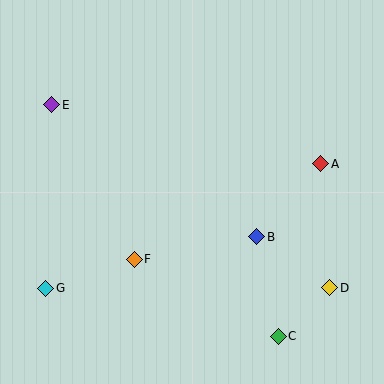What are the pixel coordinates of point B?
Point B is at (257, 237).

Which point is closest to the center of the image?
Point B at (257, 237) is closest to the center.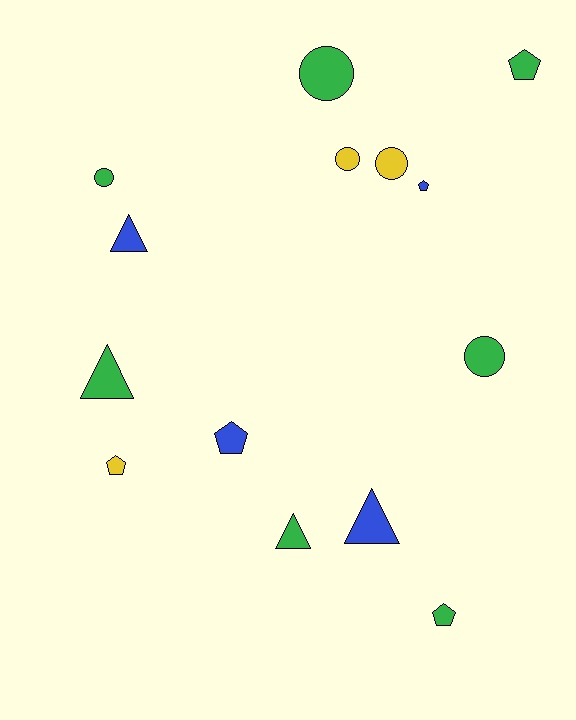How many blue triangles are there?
There are 2 blue triangles.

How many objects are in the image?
There are 14 objects.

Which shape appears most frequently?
Pentagon, with 5 objects.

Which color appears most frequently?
Green, with 7 objects.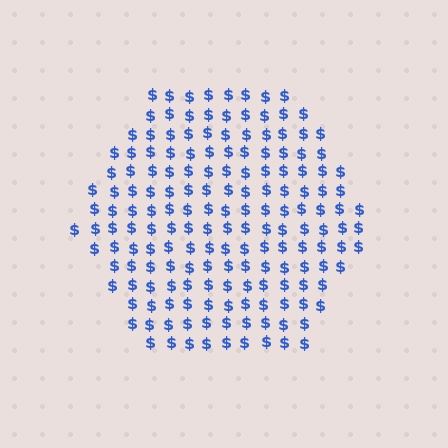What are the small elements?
The small elements are dollar signs.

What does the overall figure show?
The overall figure shows a hexagon.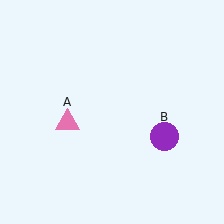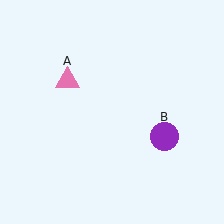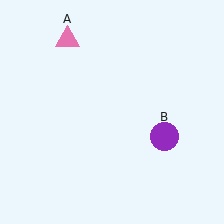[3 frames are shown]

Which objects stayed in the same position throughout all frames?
Purple circle (object B) remained stationary.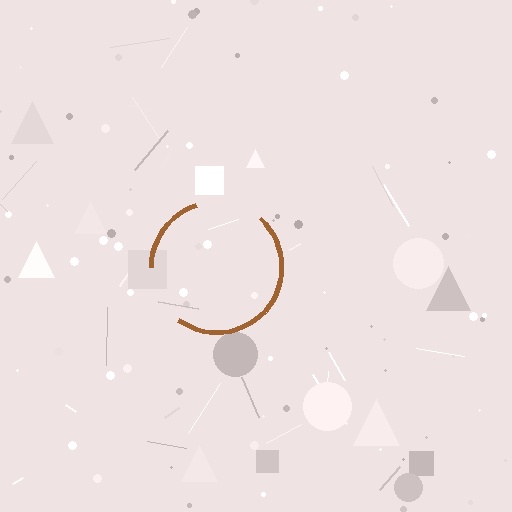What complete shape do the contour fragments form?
The contour fragments form a circle.